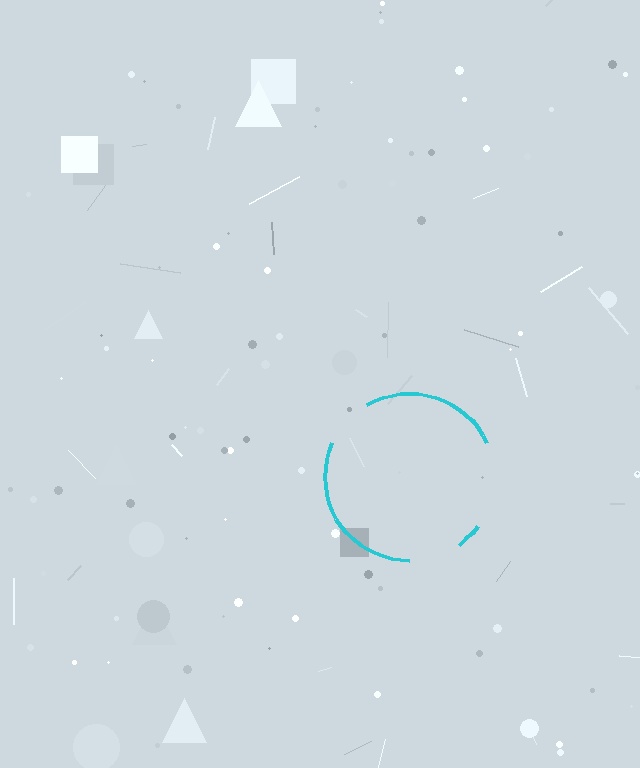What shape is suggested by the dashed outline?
The dashed outline suggests a circle.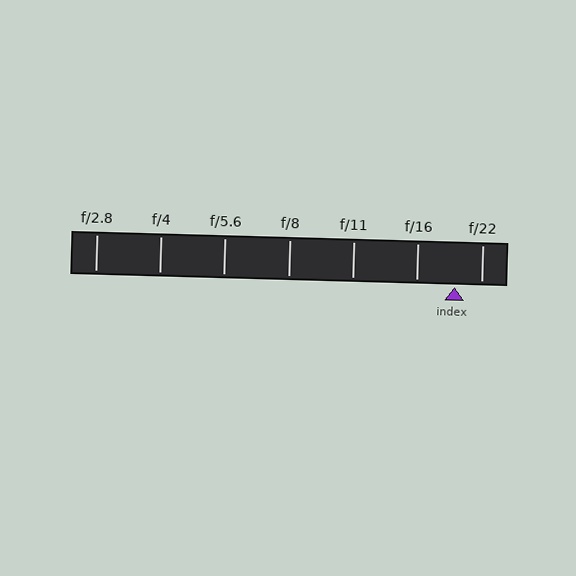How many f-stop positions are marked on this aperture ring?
There are 7 f-stop positions marked.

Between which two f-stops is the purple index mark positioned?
The index mark is between f/16 and f/22.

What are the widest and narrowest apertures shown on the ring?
The widest aperture shown is f/2.8 and the narrowest is f/22.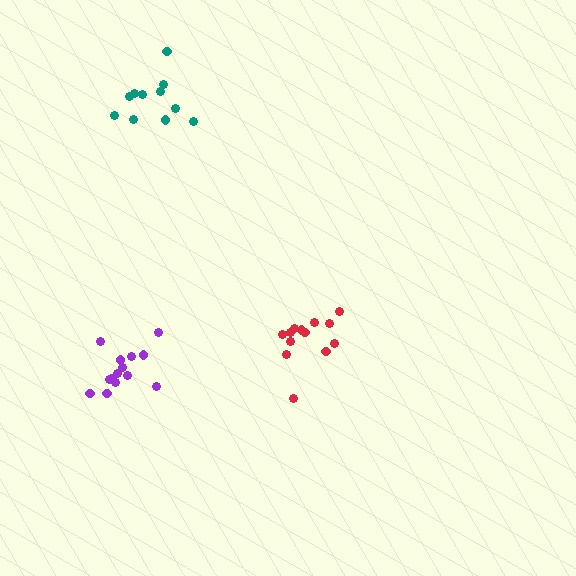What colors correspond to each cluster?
The clusters are colored: red, teal, purple.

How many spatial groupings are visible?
There are 3 spatial groupings.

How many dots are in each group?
Group 1: 13 dots, Group 2: 11 dots, Group 3: 14 dots (38 total).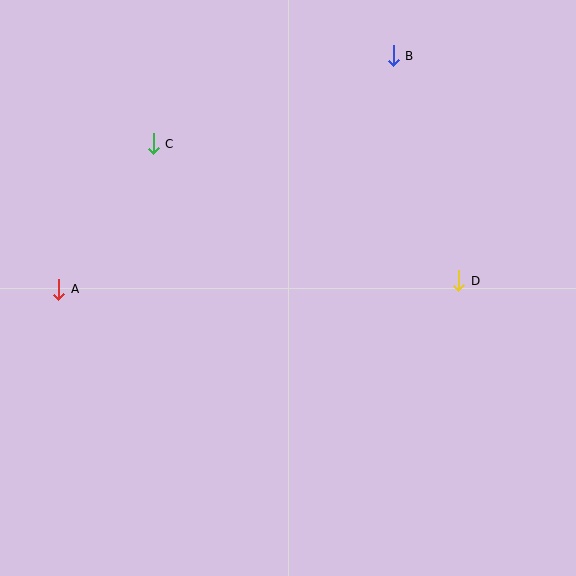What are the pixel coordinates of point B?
Point B is at (393, 56).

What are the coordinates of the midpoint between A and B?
The midpoint between A and B is at (226, 172).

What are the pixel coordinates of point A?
Point A is at (59, 289).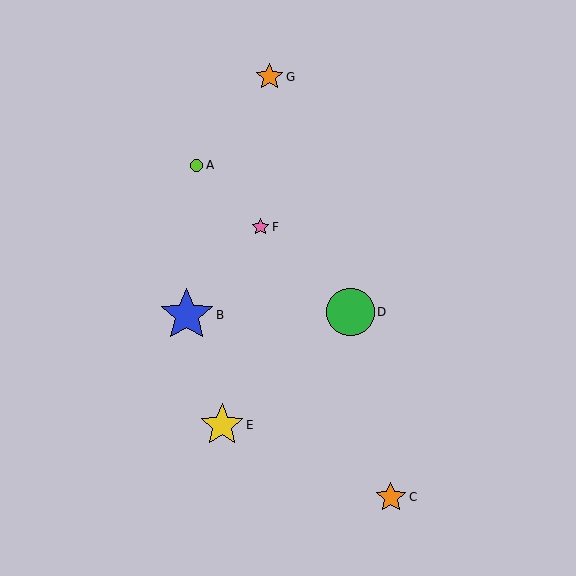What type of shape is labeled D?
Shape D is a green circle.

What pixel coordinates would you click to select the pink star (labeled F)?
Click at (260, 227) to select the pink star F.